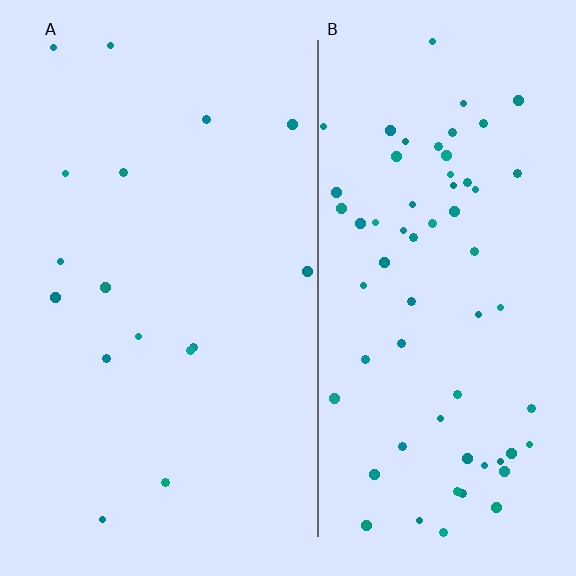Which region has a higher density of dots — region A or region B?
B (the right).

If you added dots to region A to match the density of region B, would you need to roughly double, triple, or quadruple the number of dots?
Approximately quadruple.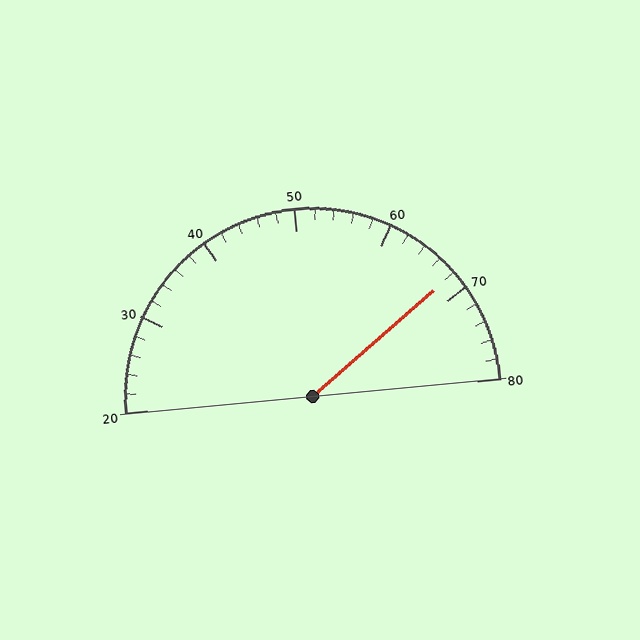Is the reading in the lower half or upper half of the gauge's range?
The reading is in the upper half of the range (20 to 80).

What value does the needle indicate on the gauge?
The needle indicates approximately 68.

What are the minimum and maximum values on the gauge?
The gauge ranges from 20 to 80.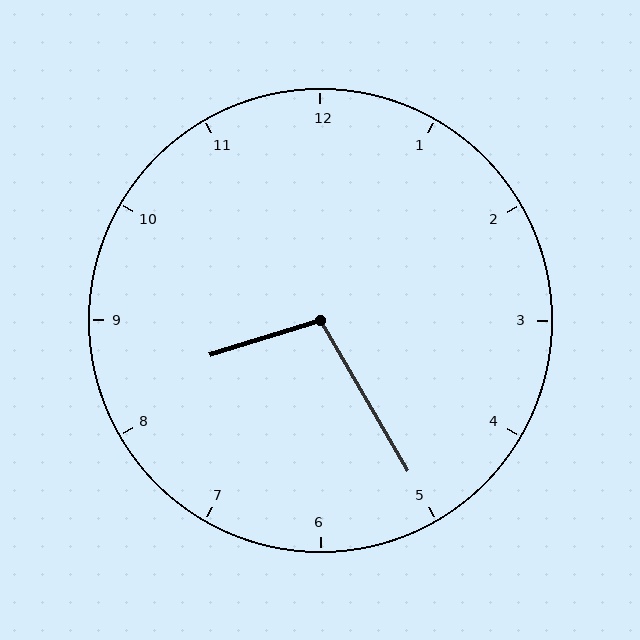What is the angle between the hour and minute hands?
Approximately 102 degrees.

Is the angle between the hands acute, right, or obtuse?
It is obtuse.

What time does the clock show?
8:25.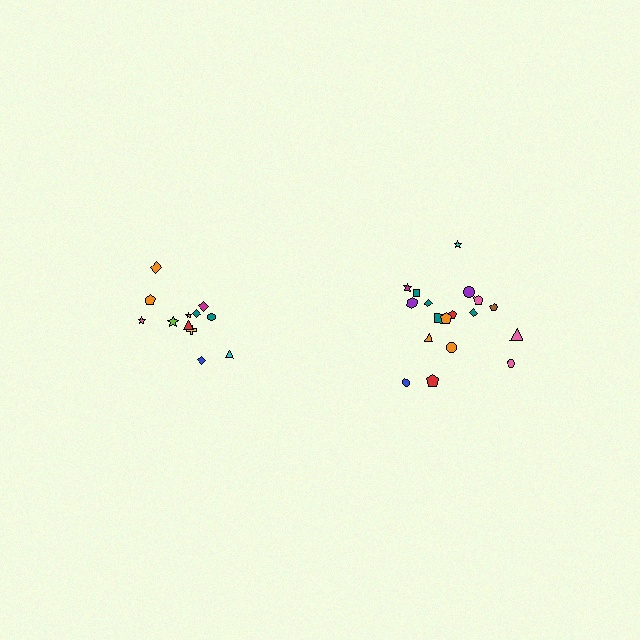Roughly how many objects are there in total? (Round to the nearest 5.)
Roughly 30 objects in total.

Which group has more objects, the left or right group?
The right group.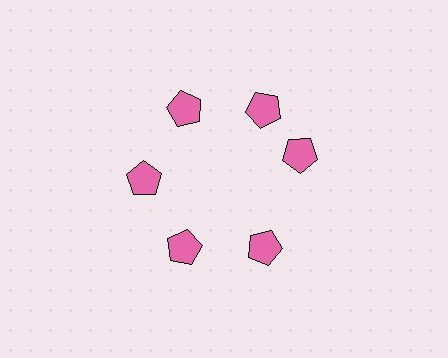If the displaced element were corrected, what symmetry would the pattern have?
It would have 6-fold rotational symmetry — the pattern would map onto itself every 60 degrees.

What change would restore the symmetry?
The symmetry would be restored by rotating it back into even spacing with its neighbors so that all 6 pentagons sit at equal angles and equal distance from the center.